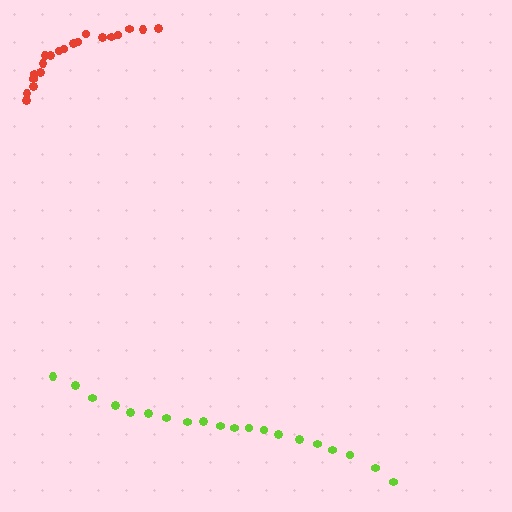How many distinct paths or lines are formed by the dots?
There are 2 distinct paths.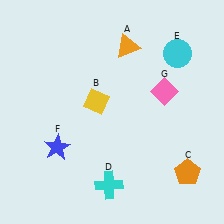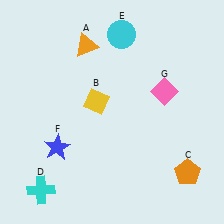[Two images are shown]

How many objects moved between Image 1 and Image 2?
3 objects moved between the two images.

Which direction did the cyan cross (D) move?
The cyan cross (D) moved left.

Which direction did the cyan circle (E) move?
The cyan circle (E) moved left.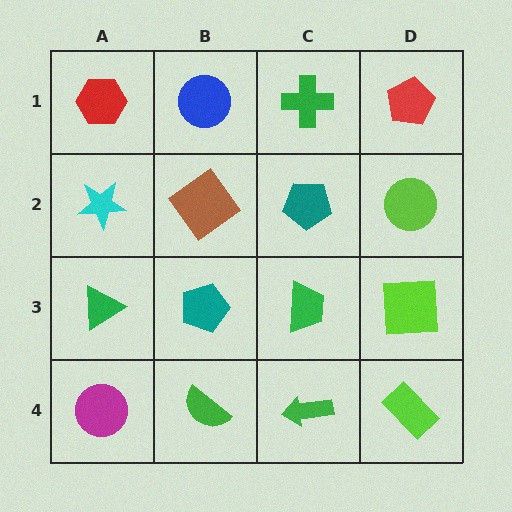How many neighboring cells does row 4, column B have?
3.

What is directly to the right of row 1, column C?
A red pentagon.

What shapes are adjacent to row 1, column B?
A brown diamond (row 2, column B), a red hexagon (row 1, column A), a green cross (row 1, column C).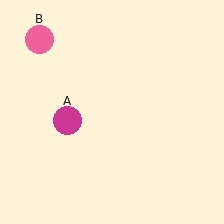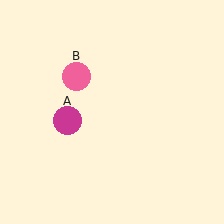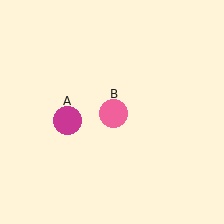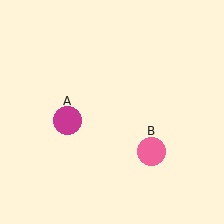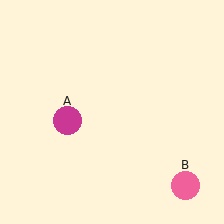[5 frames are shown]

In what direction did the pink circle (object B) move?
The pink circle (object B) moved down and to the right.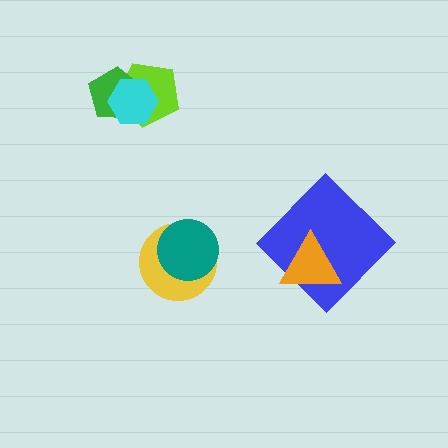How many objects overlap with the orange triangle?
1 object overlaps with the orange triangle.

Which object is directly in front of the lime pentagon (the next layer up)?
The green pentagon is directly in front of the lime pentagon.